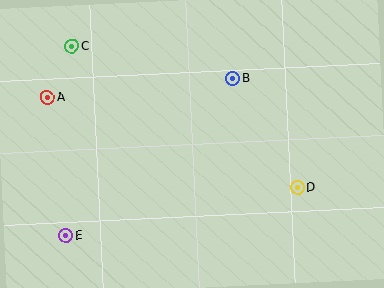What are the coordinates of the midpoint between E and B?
The midpoint between E and B is at (149, 157).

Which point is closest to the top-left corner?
Point C is closest to the top-left corner.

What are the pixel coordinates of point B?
Point B is at (233, 79).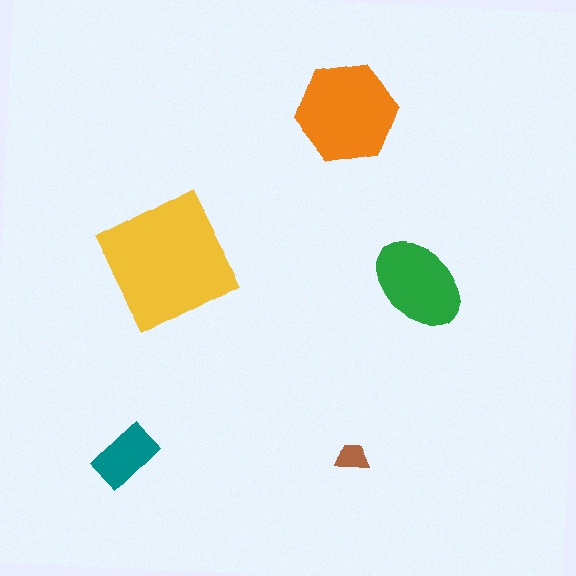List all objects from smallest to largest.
The brown trapezoid, the teal rectangle, the green ellipse, the orange hexagon, the yellow square.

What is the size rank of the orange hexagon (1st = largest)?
2nd.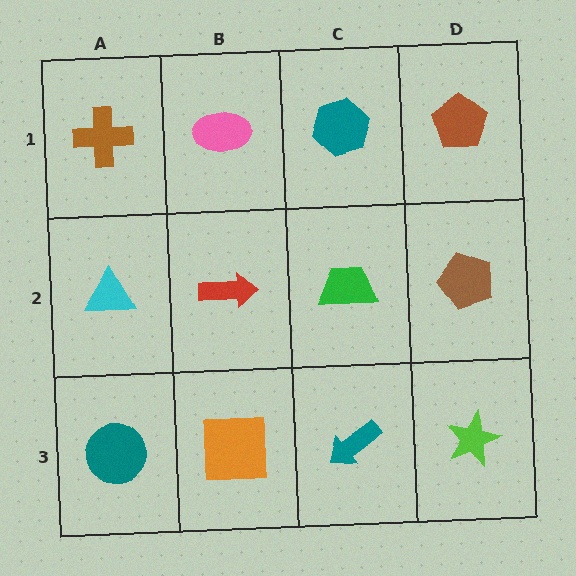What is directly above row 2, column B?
A pink ellipse.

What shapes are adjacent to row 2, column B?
A pink ellipse (row 1, column B), an orange square (row 3, column B), a cyan triangle (row 2, column A), a green trapezoid (row 2, column C).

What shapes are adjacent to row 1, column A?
A cyan triangle (row 2, column A), a pink ellipse (row 1, column B).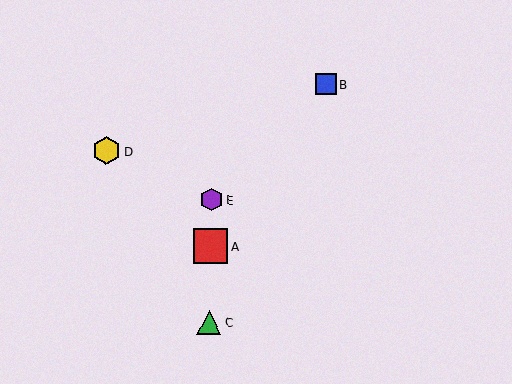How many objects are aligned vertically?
3 objects (A, C, E) are aligned vertically.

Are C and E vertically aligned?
Yes, both are at x≈209.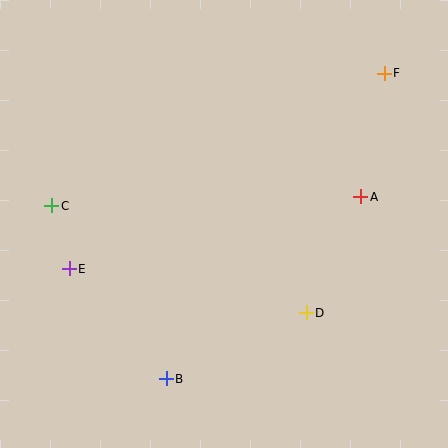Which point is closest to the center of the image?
Point D at (306, 313) is closest to the center.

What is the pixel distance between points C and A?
The distance between C and A is 309 pixels.